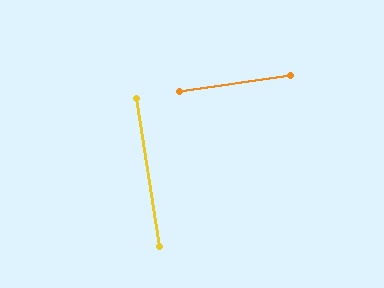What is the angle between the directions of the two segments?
Approximately 89 degrees.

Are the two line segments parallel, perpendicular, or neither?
Perpendicular — they meet at approximately 89°.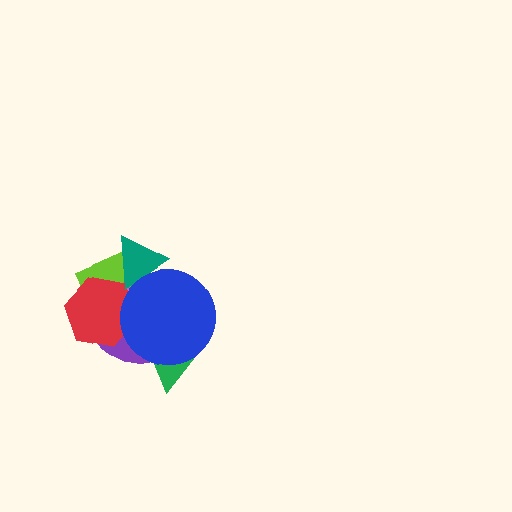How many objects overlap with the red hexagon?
4 objects overlap with the red hexagon.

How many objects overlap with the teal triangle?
3 objects overlap with the teal triangle.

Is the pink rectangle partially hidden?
Yes, it is partially covered by another shape.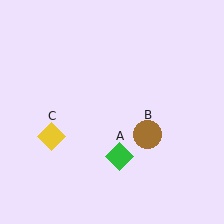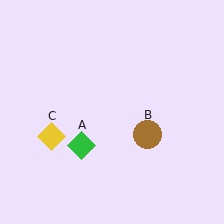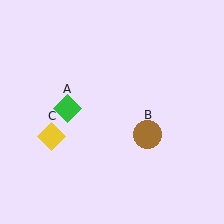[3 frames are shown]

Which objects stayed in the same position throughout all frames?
Brown circle (object B) and yellow diamond (object C) remained stationary.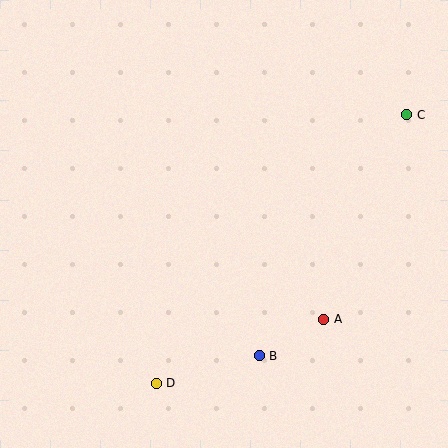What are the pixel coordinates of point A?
Point A is at (324, 319).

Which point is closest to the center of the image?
Point B at (259, 356) is closest to the center.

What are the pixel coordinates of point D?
Point D is at (156, 383).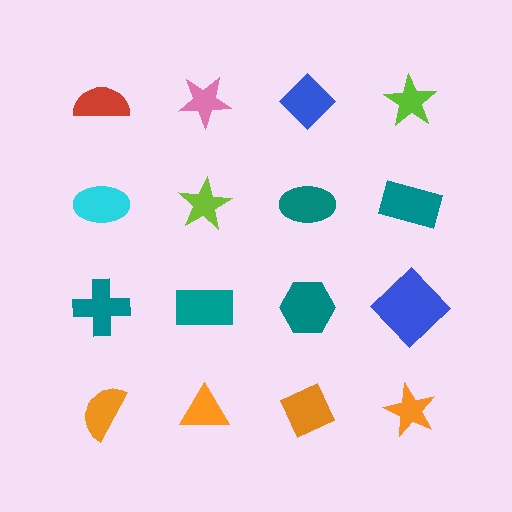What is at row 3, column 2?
A teal rectangle.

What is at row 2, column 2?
A lime star.